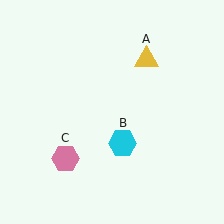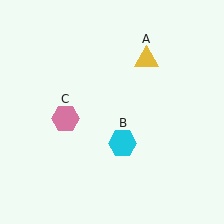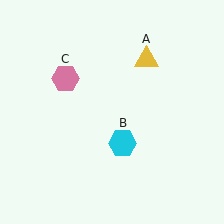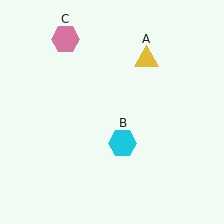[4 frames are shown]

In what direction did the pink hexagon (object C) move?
The pink hexagon (object C) moved up.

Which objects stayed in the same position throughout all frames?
Yellow triangle (object A) and cyan hexagon (object B) remained stationary.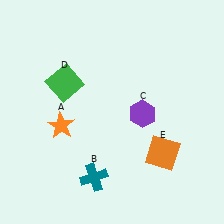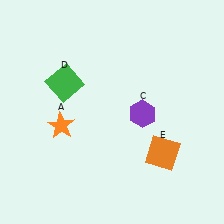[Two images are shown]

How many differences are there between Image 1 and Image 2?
There is 1 difference between the two images.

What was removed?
The teal cross (B) was removed in Image 2.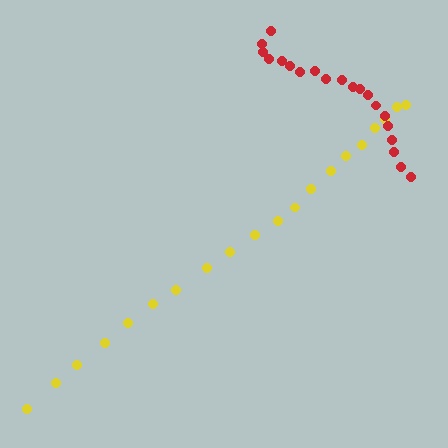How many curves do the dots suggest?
There are 2 distinct paths.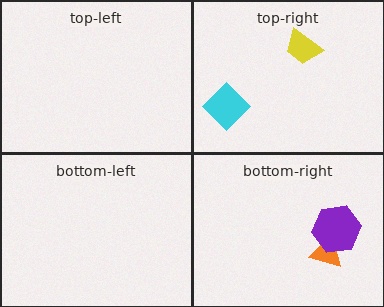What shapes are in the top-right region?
The cyan diamond, the yellow trapezoid.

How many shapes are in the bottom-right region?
2.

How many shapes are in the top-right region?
2.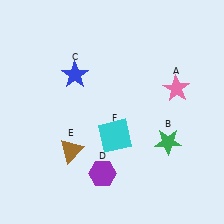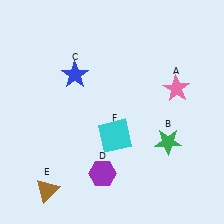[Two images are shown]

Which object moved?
The brown triangle (E) moved down.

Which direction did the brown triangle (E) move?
The brown triangle (E) moved down.